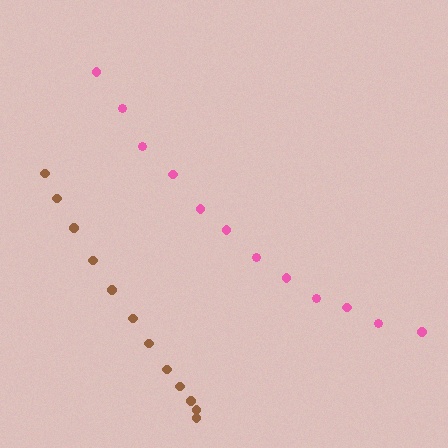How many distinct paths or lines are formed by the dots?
There are 2 distinct paths.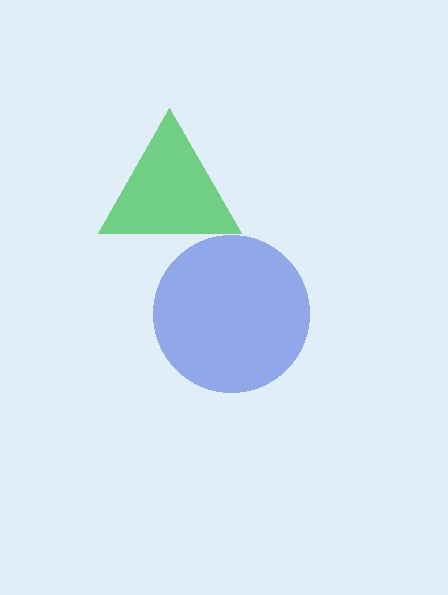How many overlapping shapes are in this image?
There are 2 overlapping shapes in the image.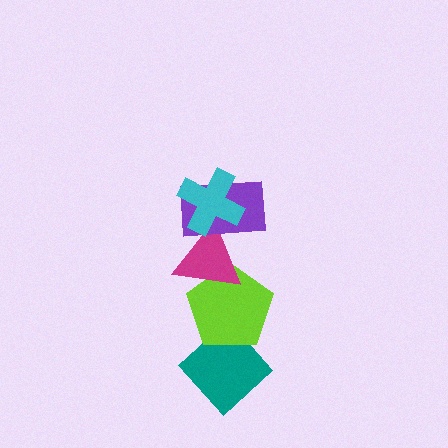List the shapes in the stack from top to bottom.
From top to bottom: the cyan cross, the purple rectangle, the magenta triangle, the lime pentagon, the teal diamond.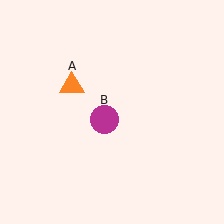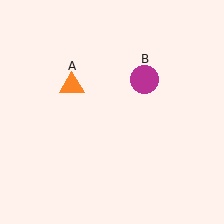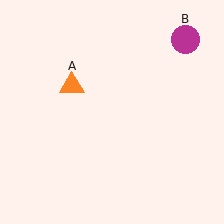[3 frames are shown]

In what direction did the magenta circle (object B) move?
The magenta circle (object B) moved up and to the right.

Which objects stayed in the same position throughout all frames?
Orange triangle (object A) remained stationary.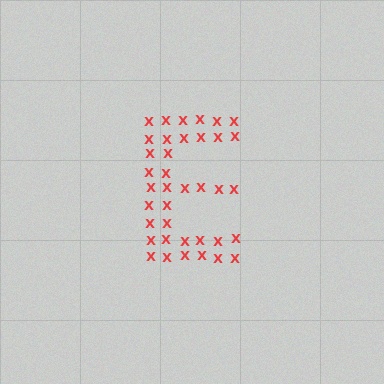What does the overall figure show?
The overall figure shows the letter E.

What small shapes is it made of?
It is made of small letter X's.